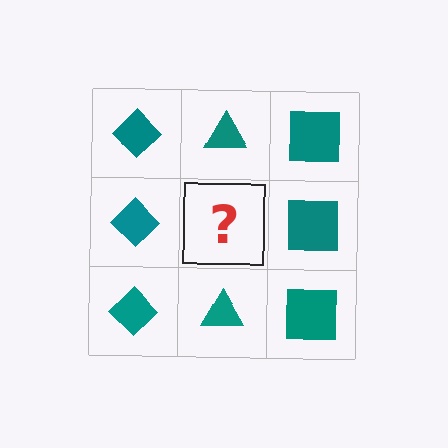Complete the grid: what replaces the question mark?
The question mark should be replaced with a teal triangle.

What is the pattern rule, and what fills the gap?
The rule is that each column has a consistent shape. The gap should be filled with a teal triangle.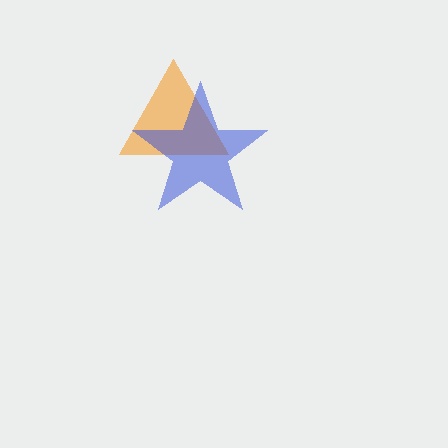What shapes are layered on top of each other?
The layered shapes are: an orange triangle, a blue star.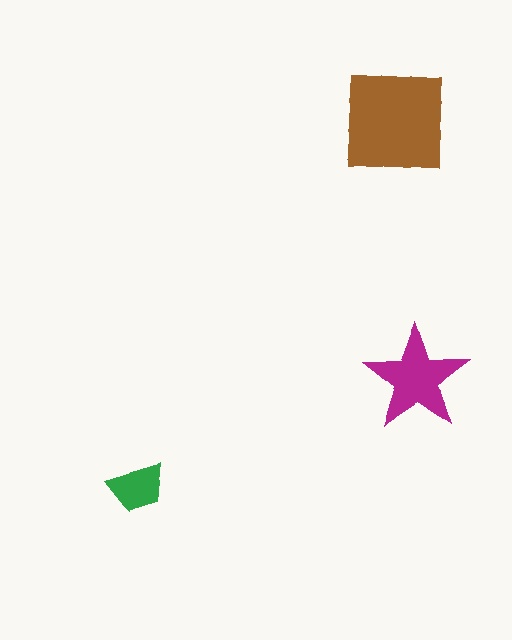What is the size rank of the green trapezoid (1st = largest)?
3rd.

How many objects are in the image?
There are 3 objects in the image.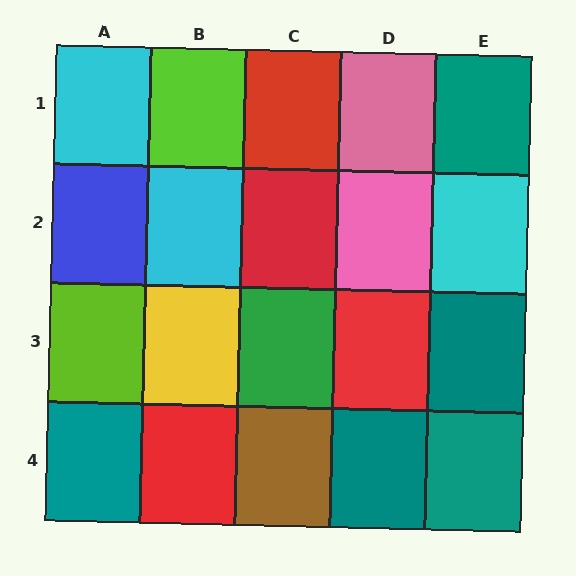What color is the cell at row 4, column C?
Brown.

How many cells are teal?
5 cells are teal.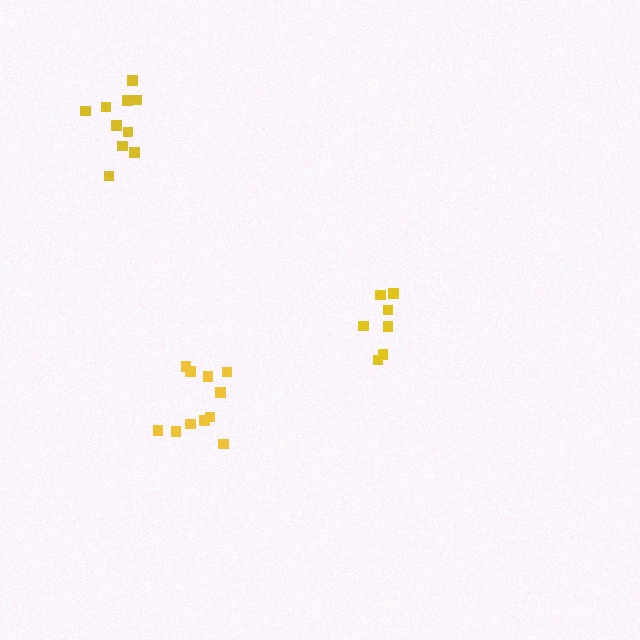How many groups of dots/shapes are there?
There are 3 groups.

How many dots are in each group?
Group 1: 10 dots, Group 2: 7 dots, Group 3: 11 dots (28 total).